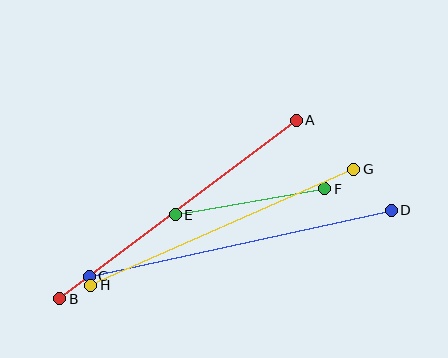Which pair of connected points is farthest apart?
Points C and D are farthest apart.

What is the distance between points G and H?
The distance is approximately 288 pixels.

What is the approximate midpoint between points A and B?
The midpoint is at approximately (178, 209) pixels.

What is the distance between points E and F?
The distance is approximately 151 pixels.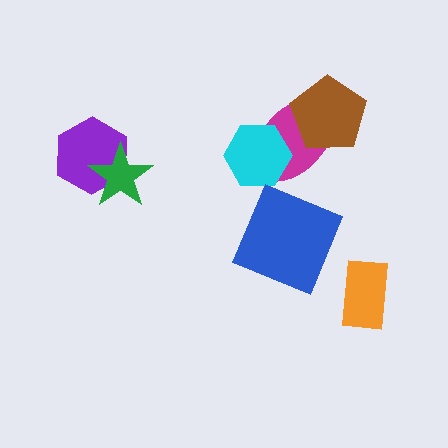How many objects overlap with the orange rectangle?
0 objects overlap with the orange rectangle.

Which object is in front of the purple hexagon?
The green star is in front of the purple hexagon.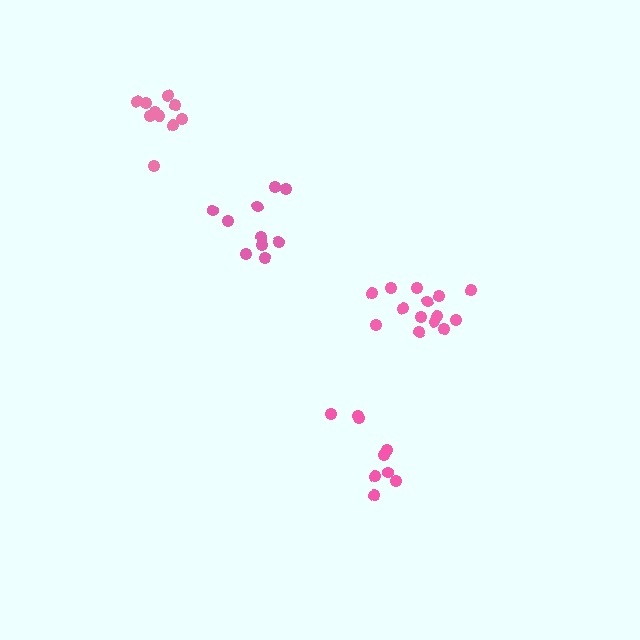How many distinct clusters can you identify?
There are 4 distinct clusters.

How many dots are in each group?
Group 1: 14 dots, Group 2: 10 dots, Group 3: 9 dots, Group 4: 10 dots (43 total).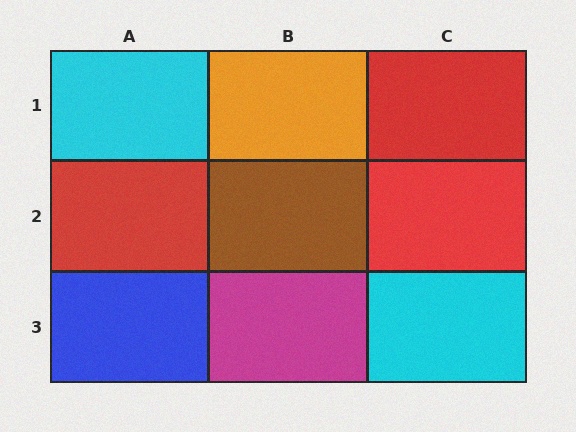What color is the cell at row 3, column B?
Magenta.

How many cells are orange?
1 cell is orange.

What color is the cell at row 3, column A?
Blue.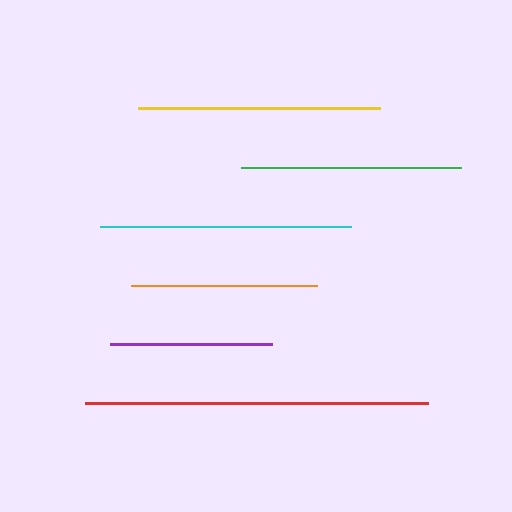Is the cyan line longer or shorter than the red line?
The red line is longer than the cyan line.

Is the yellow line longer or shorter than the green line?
The yellow line is longer than the green line.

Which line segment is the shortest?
The purple line is the shortest at approximately 162 pixels.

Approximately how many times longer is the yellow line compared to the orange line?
The yellow line is approximately 1.3 times the length of the orange line.